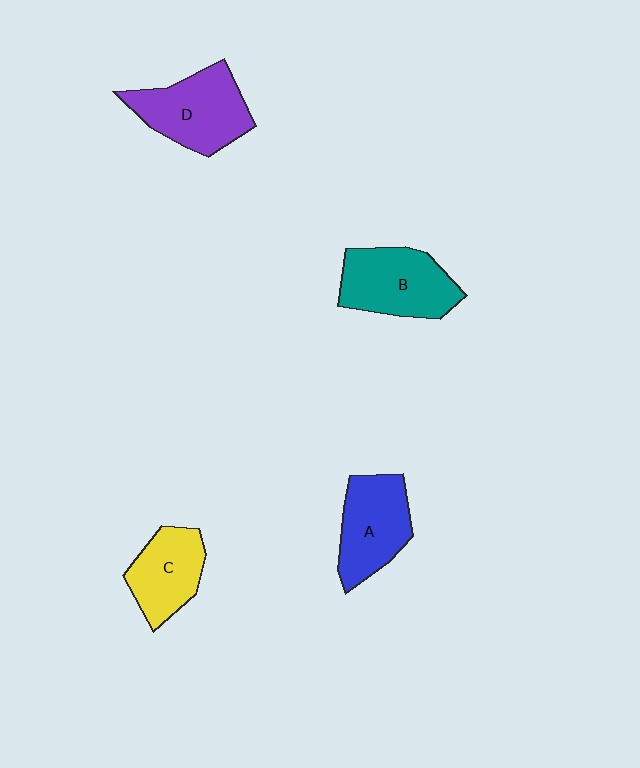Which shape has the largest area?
Shape D (purple).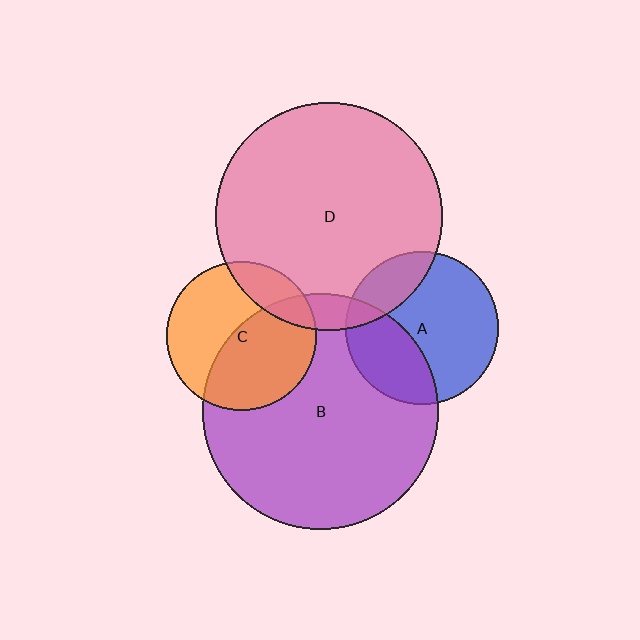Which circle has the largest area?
Circle B (purple).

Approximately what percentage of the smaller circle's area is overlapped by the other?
Approximately 50%.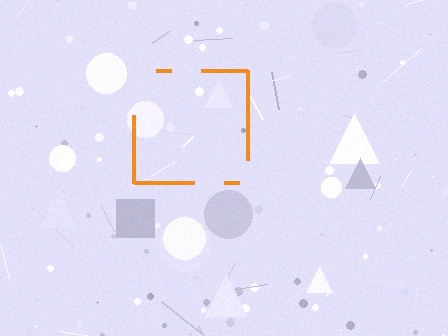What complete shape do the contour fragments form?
The contour fragments form a square.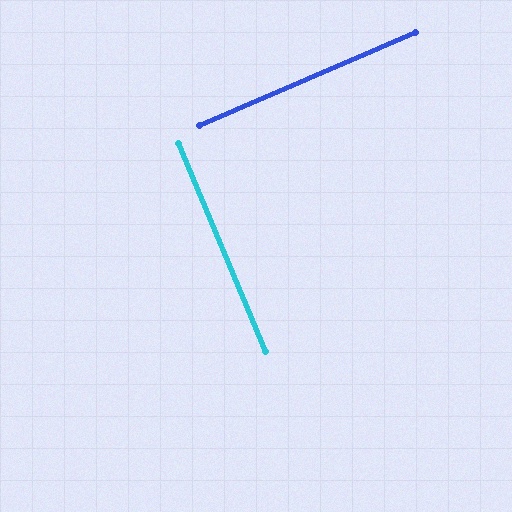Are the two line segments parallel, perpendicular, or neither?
Perpendicular — they meet at approximately 89°.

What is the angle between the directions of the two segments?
Approximately 89 degrees.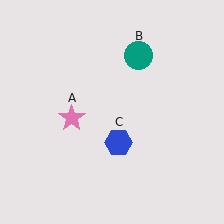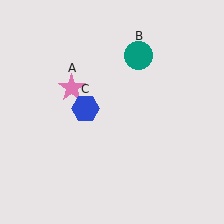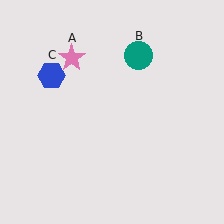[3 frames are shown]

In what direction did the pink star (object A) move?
The pink star (object A) moved up.